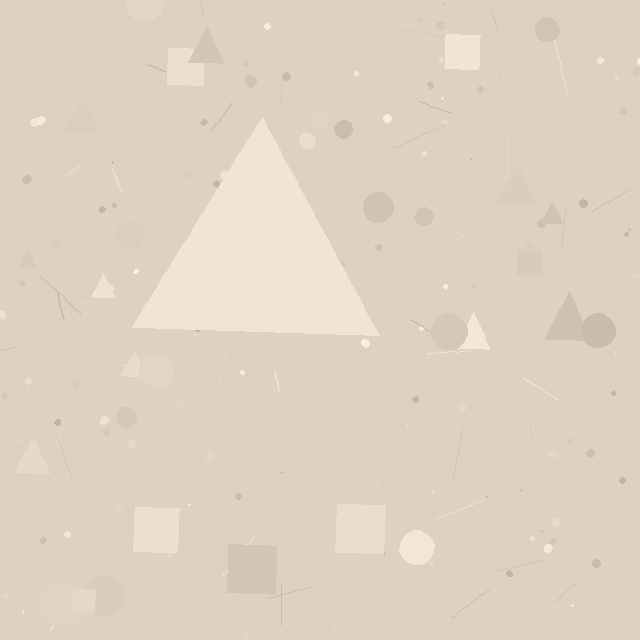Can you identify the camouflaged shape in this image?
The camouflaged shape is a triangle.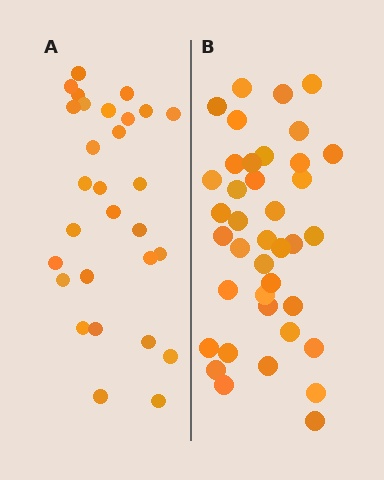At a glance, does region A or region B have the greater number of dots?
Region B (the right region) has more dots.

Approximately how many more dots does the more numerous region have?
Region B has roughly 10 or so more dots than region A.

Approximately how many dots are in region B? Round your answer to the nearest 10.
About 40 dots. (The exact count is 39, which rounds to 40.)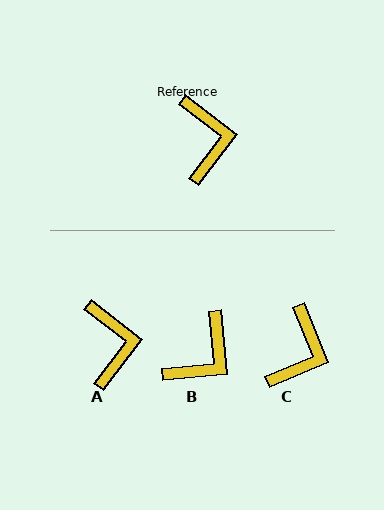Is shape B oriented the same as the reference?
No, it is off by about 47 degrees.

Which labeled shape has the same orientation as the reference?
A.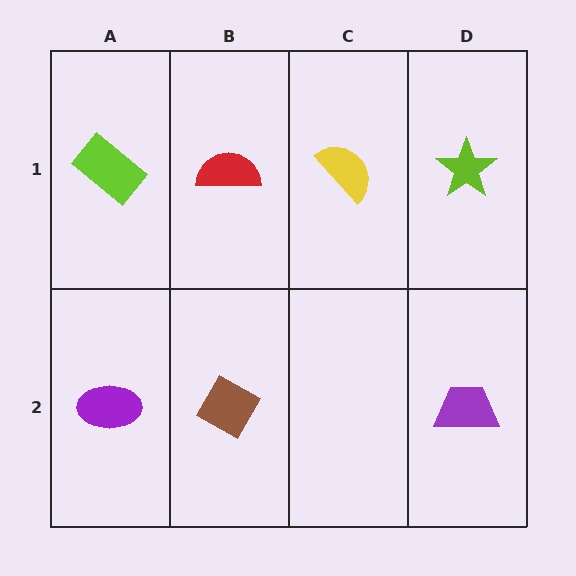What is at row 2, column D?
A purple trapezoid.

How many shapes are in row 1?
4 shapes.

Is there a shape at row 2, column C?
No, that cell is empty.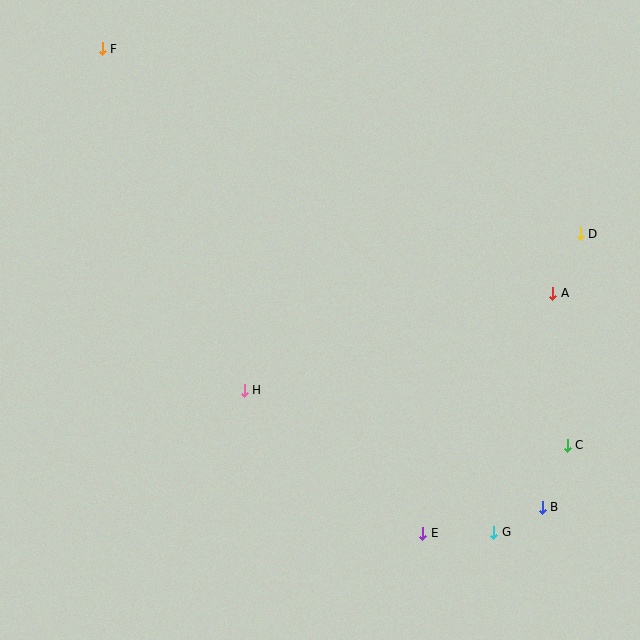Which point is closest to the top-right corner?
Point D is closest to the top-right corner.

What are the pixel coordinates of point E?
Point E is at (423, 533).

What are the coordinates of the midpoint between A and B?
The midpoint between A and B is at (548, 400).